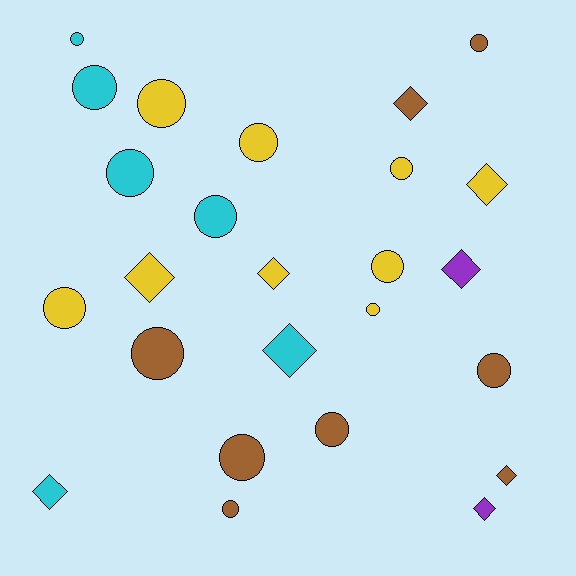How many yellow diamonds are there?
There are 3 yellow diamonds.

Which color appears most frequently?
Yellow, with 9 objects.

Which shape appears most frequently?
Circle, with 16 objects.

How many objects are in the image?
There are 25 objects.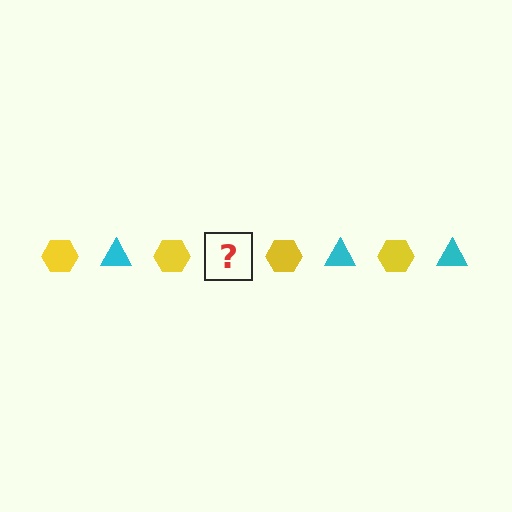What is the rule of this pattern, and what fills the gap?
The rule is that the pattern alternates between yellow hexagon and cyan triangle. The gap should be filled with a cyan triangle.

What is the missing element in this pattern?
The missing element is a cyan triangle.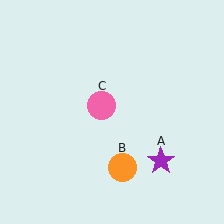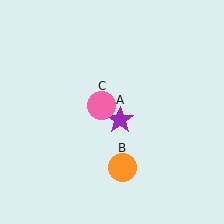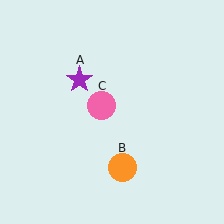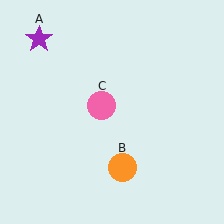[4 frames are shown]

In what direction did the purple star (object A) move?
The purple star (object A) moved up and to the left.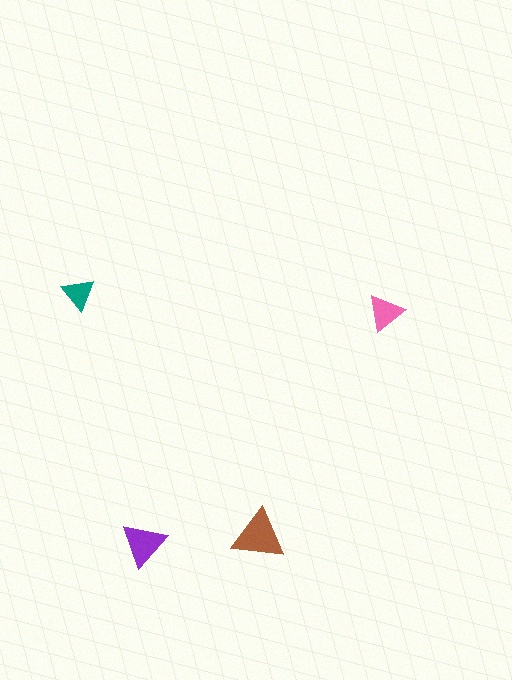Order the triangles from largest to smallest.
the brown one, the purple one, the pink one, the teal one.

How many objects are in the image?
There are 4 objects in the image.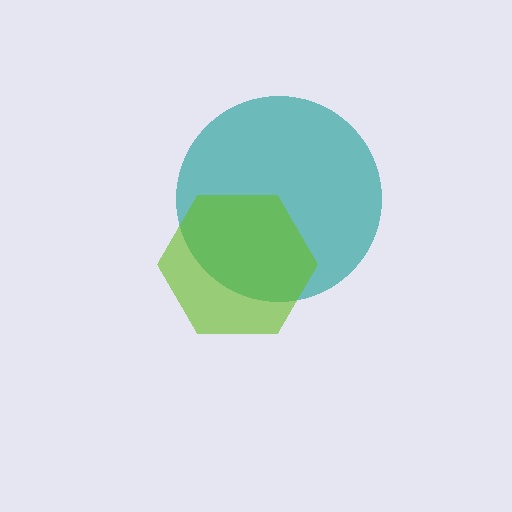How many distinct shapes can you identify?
There are 2 distinct shapes: a teal circle, a lime hexagon.